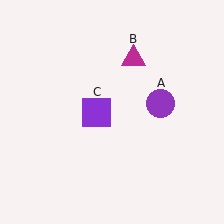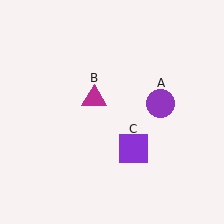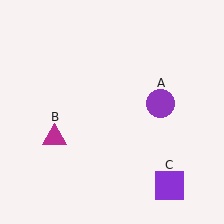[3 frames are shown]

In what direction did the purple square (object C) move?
The purple square (object C) moved down and to the right.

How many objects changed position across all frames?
2 objects changed position: magenta triangle (object B), purple square (object C).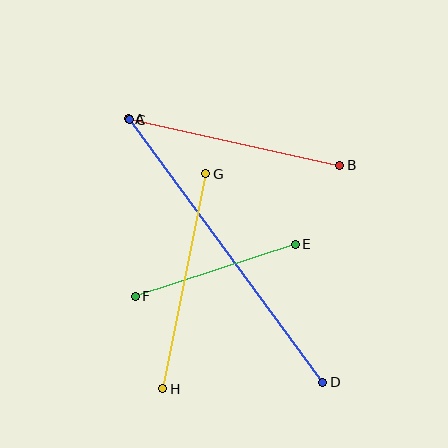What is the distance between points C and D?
The distance is approximately 326 pixels.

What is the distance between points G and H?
The distance is approximately 219 pixels.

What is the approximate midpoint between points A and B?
The midpoint is at approximately (234, 142) pixels.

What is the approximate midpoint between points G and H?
The midpoint is at approximately (184, 281) pixels.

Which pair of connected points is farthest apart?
Points C and D are farthest apart.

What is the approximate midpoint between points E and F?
The midpoint is at approximately (215, 270) pixels.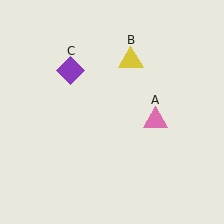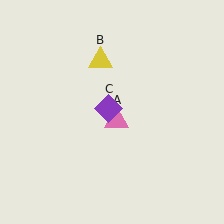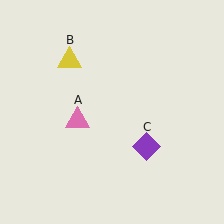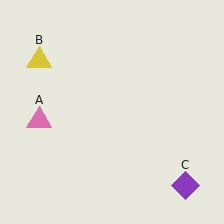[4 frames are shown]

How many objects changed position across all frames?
3 objects changed position: pink triangle (object A), yellow triangle (object B), purple diamond (object C).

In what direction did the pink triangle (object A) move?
The pink triangle (object A) moved left.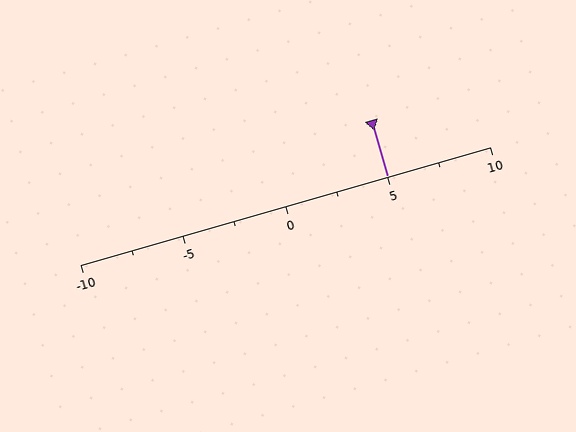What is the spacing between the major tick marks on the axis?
The major ticks are spaced 5 apart.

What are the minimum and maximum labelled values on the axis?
The axis runs from -10 to 10.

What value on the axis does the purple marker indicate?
The marker indicates approximately 5.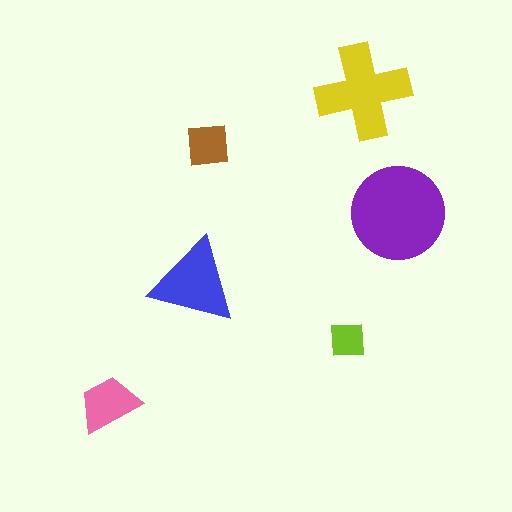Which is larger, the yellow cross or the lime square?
The yellow cross.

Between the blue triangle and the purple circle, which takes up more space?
The purple circle.